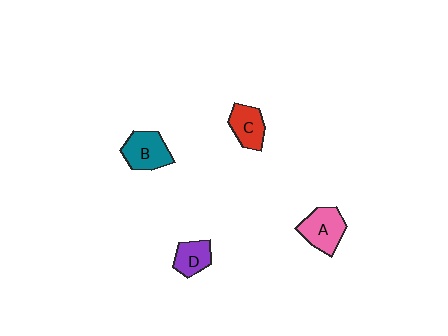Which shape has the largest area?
Shape A (pink).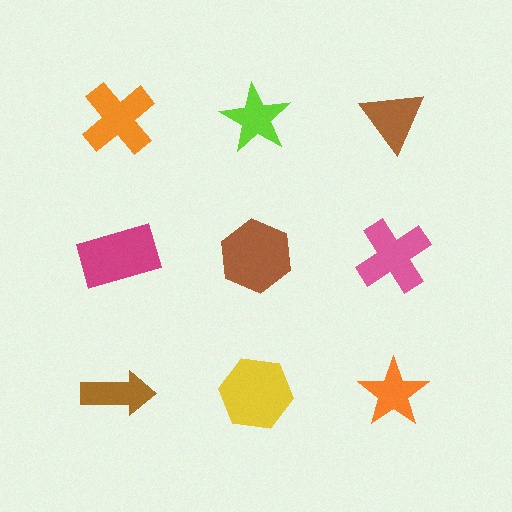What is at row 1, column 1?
An orange cross.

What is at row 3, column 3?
An orange star.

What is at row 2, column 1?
A magenta rectangle.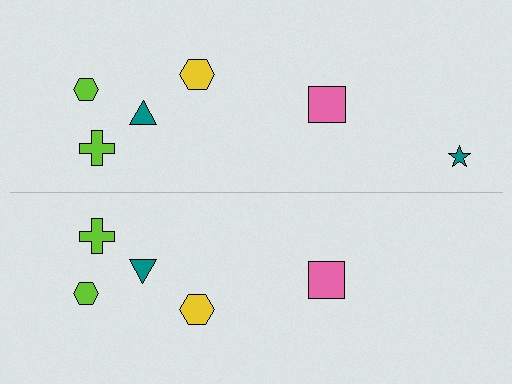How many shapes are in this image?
There are 11 shapes in this image.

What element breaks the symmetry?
A teal star is missing from the bottom side.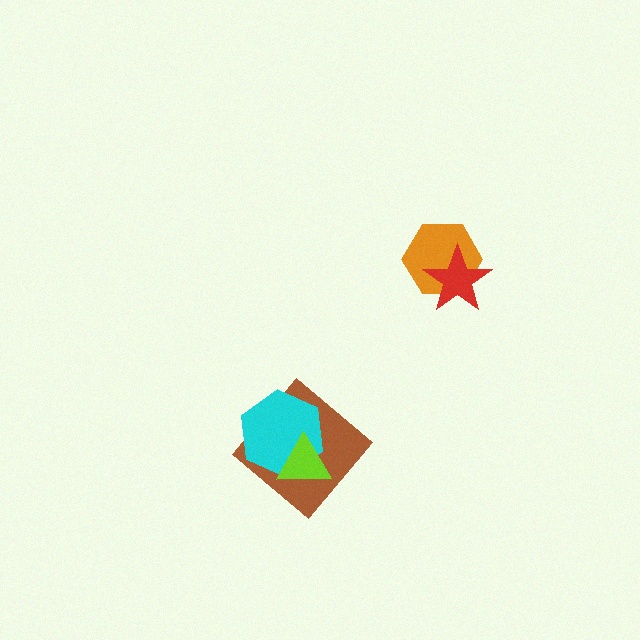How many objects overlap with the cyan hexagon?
2 objects overlap with the cyan hexagon.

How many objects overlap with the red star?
1 object overlaps with the red star.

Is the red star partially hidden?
No, no other shape covers it.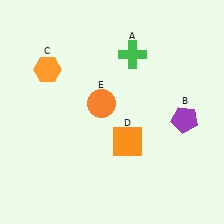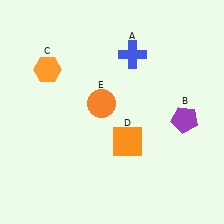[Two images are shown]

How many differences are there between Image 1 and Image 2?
There is 1 difference between the two images.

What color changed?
The cross (A) changed from green in Image 1 to blue in Image 2.